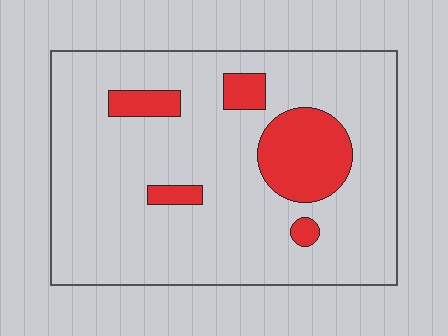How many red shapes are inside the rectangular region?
5.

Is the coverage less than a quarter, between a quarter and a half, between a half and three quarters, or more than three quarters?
Less than a quarter.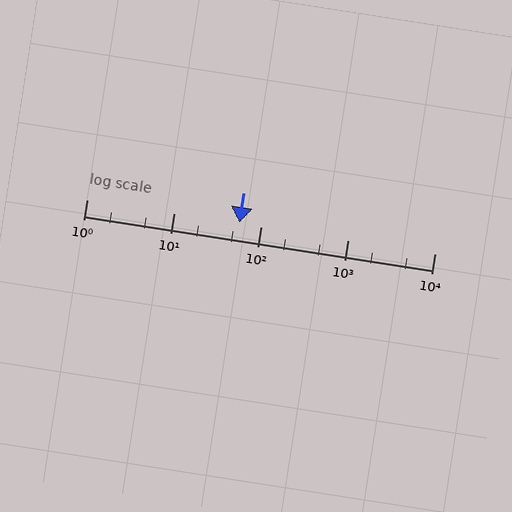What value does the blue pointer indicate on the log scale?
The pointer indicates approximately 57.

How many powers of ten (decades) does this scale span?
The scale spans 4 decades, from 1 to 10000.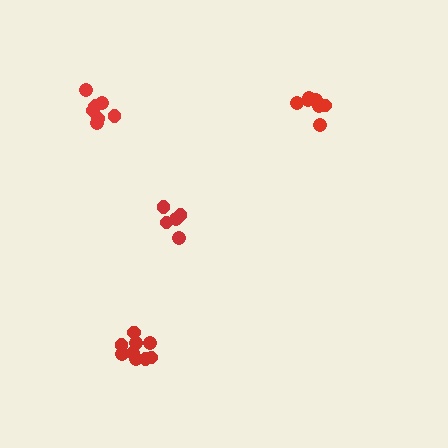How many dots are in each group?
Group 1: 9 dots, Group 2: 5 dots, Group 3: 8 dots, Group 4: 7 dots (29 total).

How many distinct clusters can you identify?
There are 4 distinct clusters.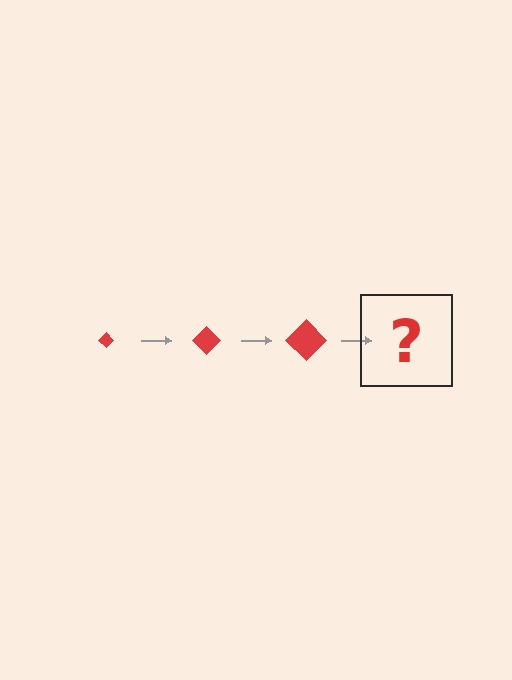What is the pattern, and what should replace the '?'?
The pattern is that the diamond gets progressively larger each step. The '?' should be a red diamond, larger than the previous one.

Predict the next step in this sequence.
The next step is a red diamond, larger than the previous one.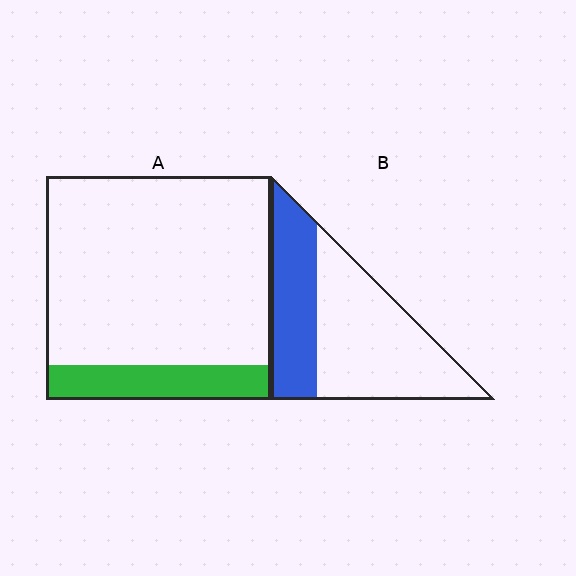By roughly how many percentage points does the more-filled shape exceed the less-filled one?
By roughly 20 percentage points (B over A).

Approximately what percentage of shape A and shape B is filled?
A is approximately 15% and B is approximately 35%.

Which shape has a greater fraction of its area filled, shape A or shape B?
Shape B.